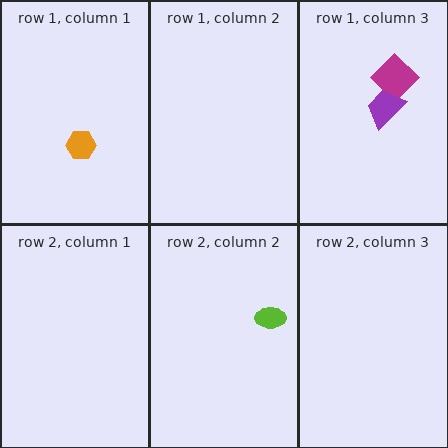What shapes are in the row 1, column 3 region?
The magenta diamond, the purple trapezoid.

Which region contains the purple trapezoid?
The row 1, column 3 region.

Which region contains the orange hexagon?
The row 1, column 1 region.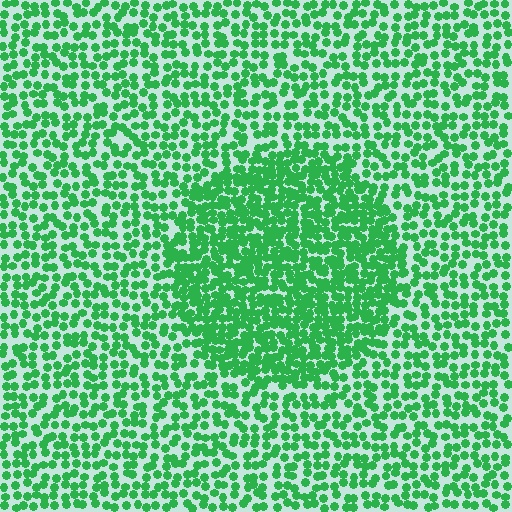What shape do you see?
I see a circle.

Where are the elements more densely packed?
The elements are more densely packed inside the circle boundary.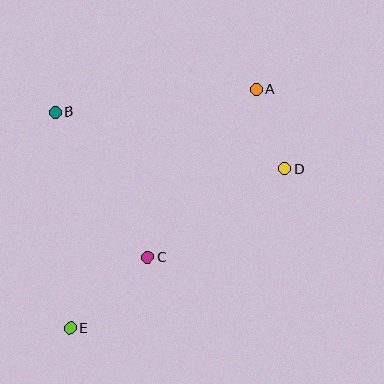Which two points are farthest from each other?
Points A and E are farthest from each other.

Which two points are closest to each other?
Points A and D are closest to each other.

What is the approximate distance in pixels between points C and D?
The distance between C and D is approximately 163 pixels.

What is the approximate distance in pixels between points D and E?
The distance between D and E is approximately 267 pixels.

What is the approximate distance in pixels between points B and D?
The distance between B and D is approximately 236 pixels.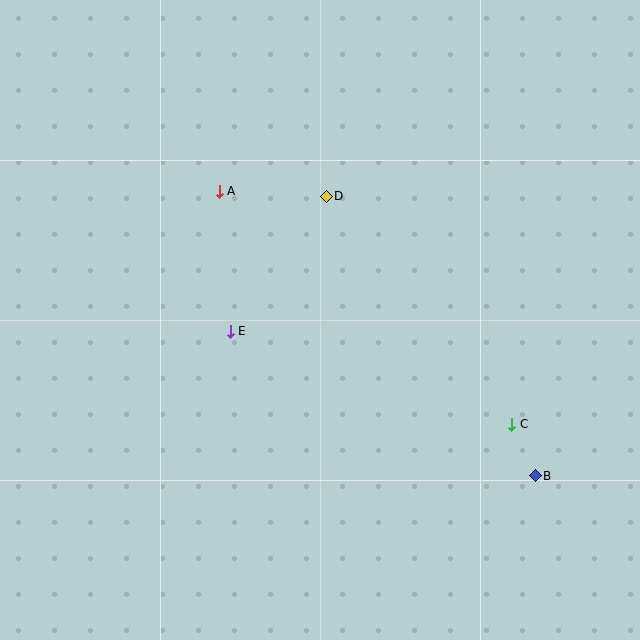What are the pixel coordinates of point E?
Point E is at (230, 331).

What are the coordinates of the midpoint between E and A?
The midpoint between E and A is at (225, 261).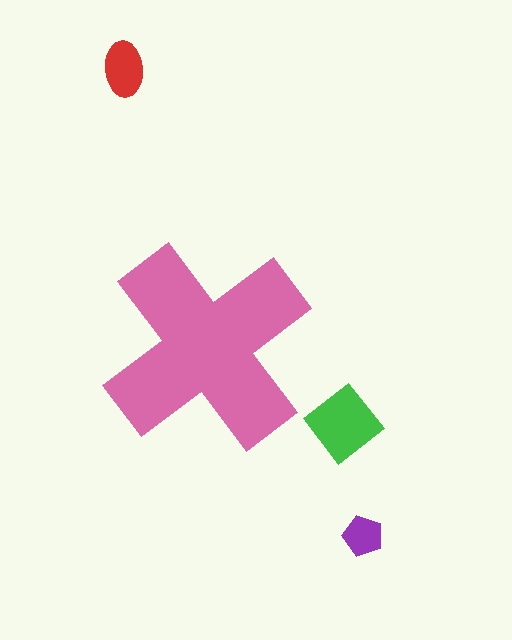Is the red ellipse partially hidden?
No, the red ellipse is fully visible.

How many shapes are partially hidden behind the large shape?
0 shapes are partially hidden.